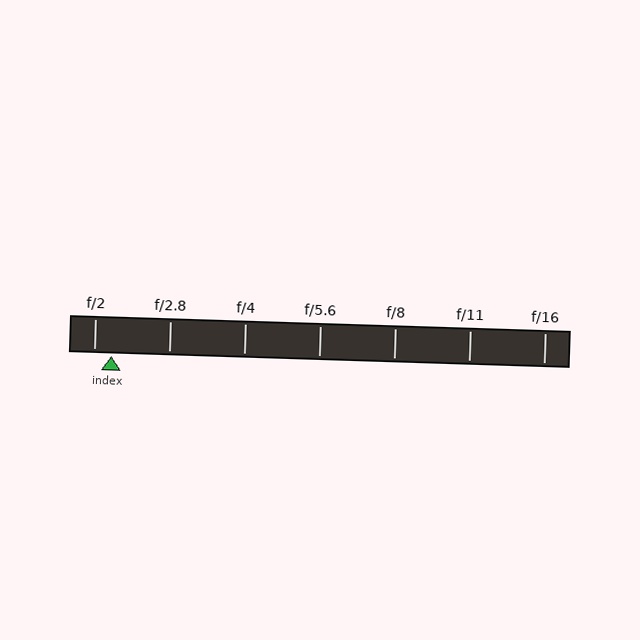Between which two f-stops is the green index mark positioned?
The index mark is between f/2 and f/2.8.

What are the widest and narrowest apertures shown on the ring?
The widest aperture shown is f/2 and the narrowest is f/16.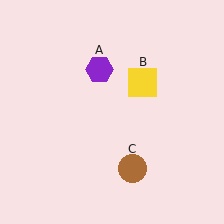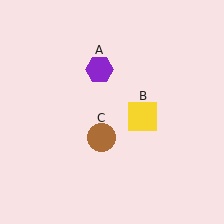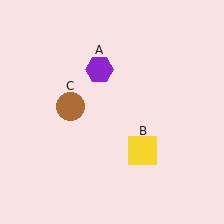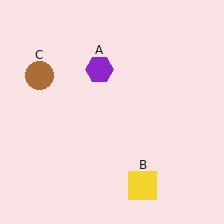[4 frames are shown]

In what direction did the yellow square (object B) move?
The yellow square (object B) moved down.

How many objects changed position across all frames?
2 objects changed position: yellow square (object B), brown circle (object C).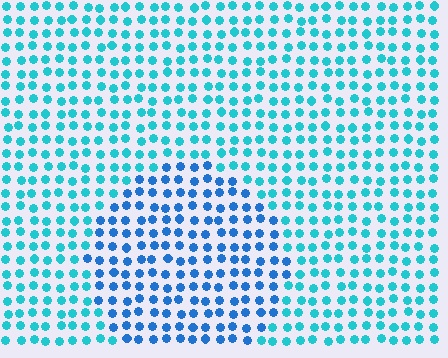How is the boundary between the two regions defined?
The boundary is defined purely by a slight shift in hue (about 30 degrees). Spacing, size, and orientation are identical on both sides.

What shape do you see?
I see a circle.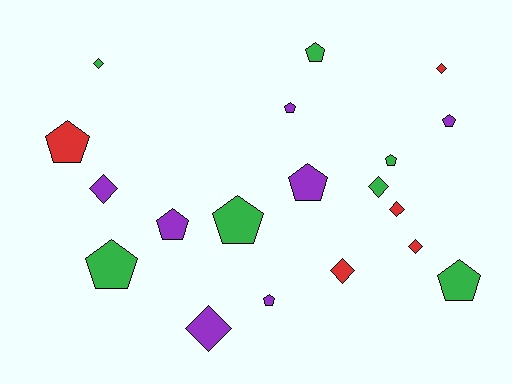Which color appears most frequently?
Green, with 7 objects.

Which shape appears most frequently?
Pentagon, with 11 objects.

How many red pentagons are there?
There is 1 red pentagon.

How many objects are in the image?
There are 19 objects.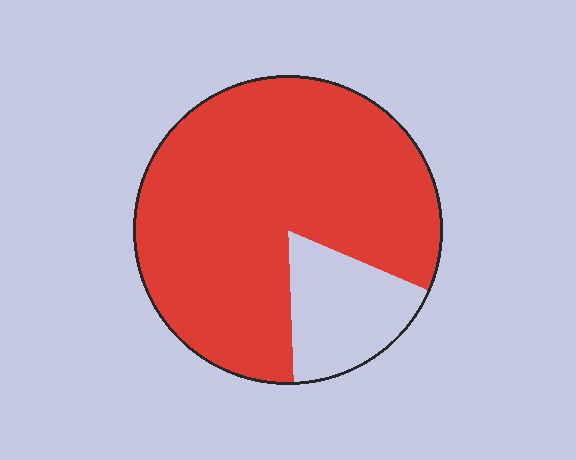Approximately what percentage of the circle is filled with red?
Approximately 80%.